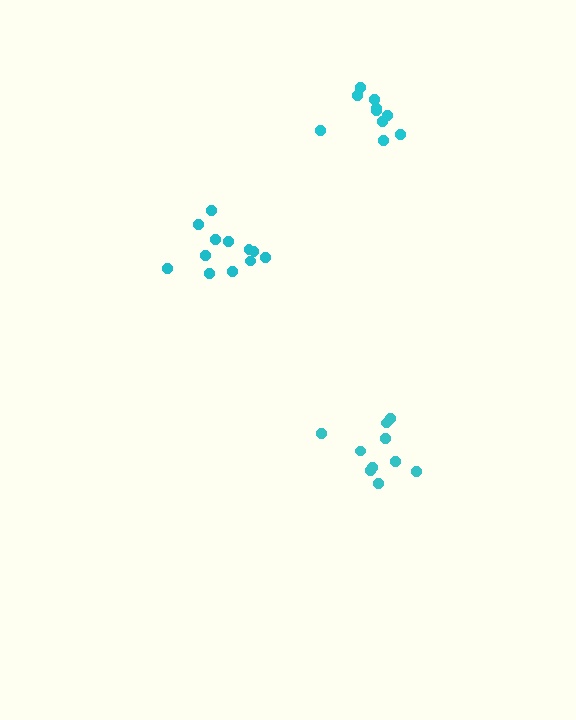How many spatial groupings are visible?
There are 3 spatial groupings.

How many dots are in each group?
Group 1: 10 dots, Group 2: 12 dots, Group 3: 10 dots (32 total).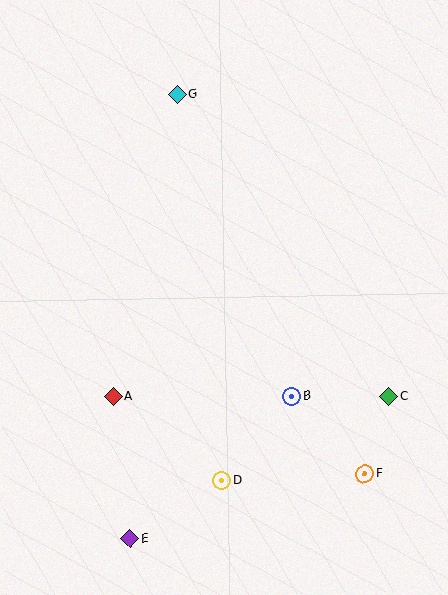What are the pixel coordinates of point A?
Point A is at (113, 396).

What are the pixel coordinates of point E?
Point E is at (130, 539).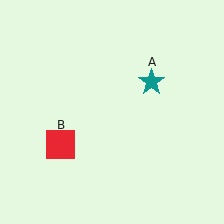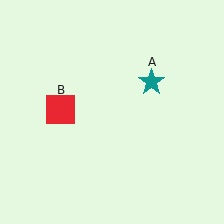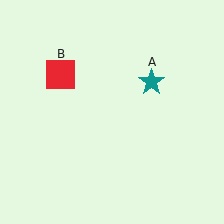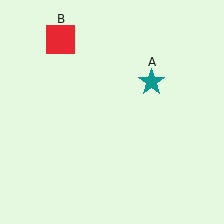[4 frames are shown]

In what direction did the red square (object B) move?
The red square (object B) moved up.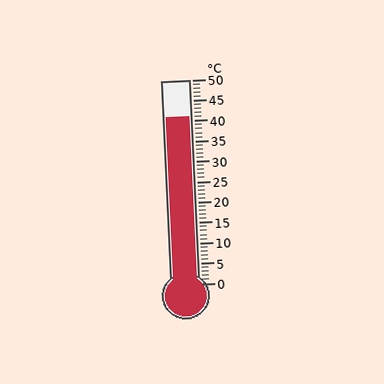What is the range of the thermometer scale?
The thermometer scale ranges from 0°C to 50°C.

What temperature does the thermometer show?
The thermometer shows approximately 41°C.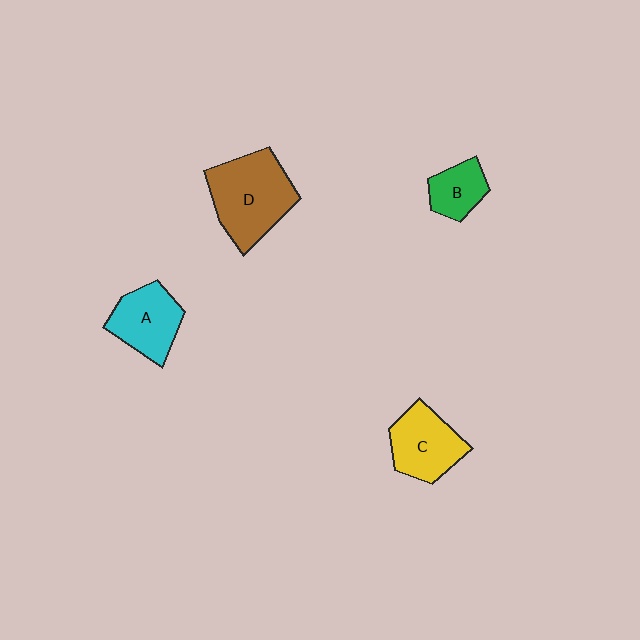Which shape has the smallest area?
Shape B (green).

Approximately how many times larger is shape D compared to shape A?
Approximately 1.5 times.